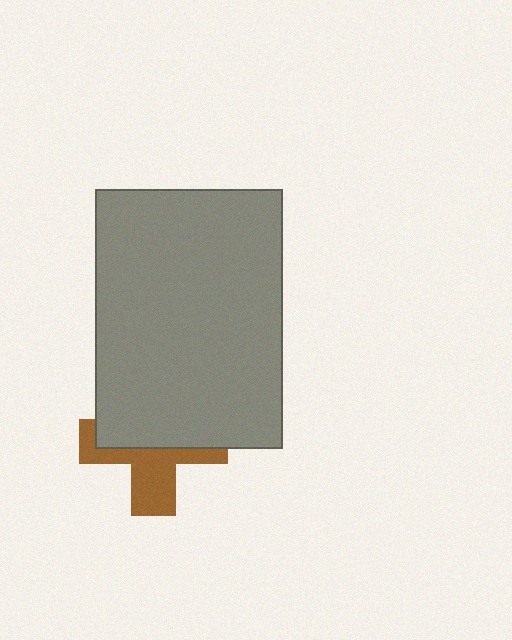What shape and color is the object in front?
The object in front is a gray rectangle.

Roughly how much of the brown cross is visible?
A small part of it is visible (roughly 44%).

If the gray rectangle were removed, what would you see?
You would see the complete brown cross.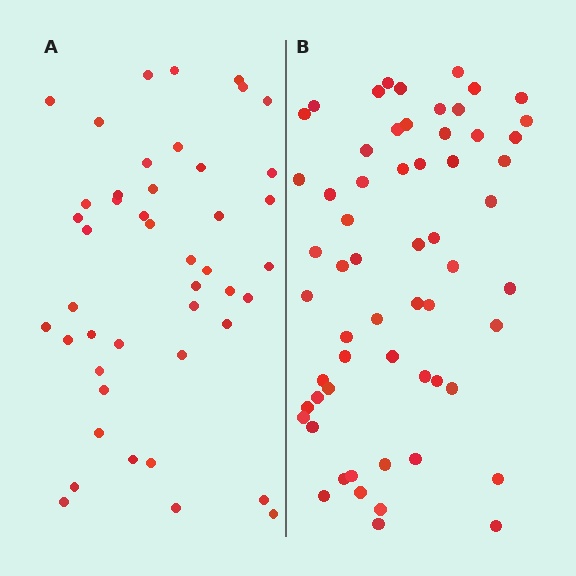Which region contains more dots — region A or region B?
Region B (the right region) has more dots.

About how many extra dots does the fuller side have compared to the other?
Region B has approximately 15 more dots than region A.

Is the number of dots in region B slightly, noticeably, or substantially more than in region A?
Region B has noticeably more, but not dramatically so. The ratio is roughly 1.3 to 1.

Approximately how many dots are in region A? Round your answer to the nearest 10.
About 40 dots. (The exact count is 45, which rounds to 40.)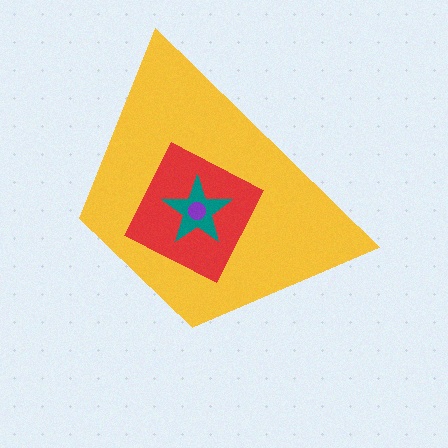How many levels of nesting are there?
4.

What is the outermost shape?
The yellow trapezoid.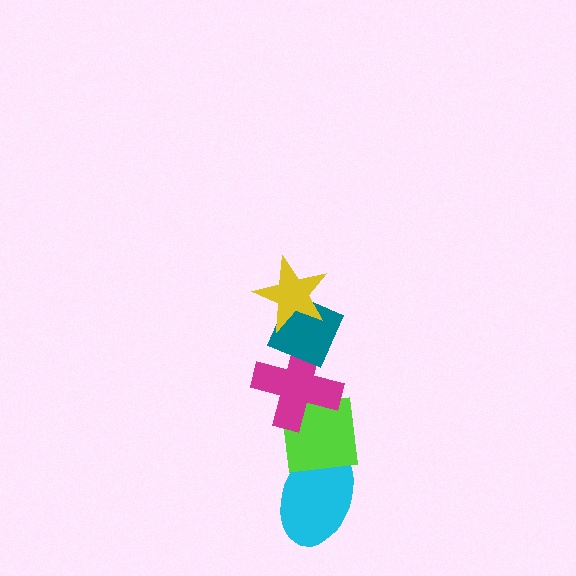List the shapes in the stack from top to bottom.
From top to bottom: the yellow star, the teal diamond, the magenta cross, the lime square, the cyan ellipse.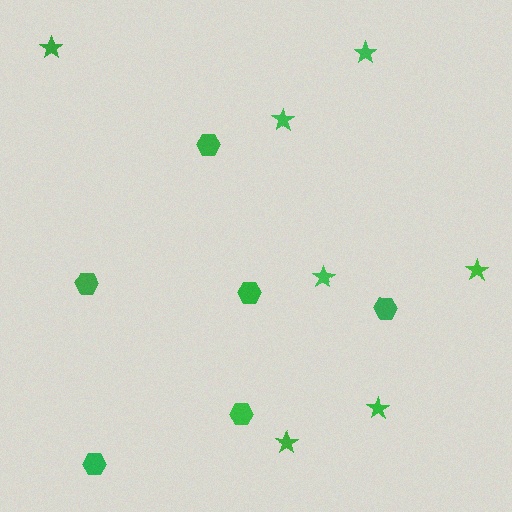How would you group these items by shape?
There are 2 groups: one group of hexagons (6) and one group of stars (7).